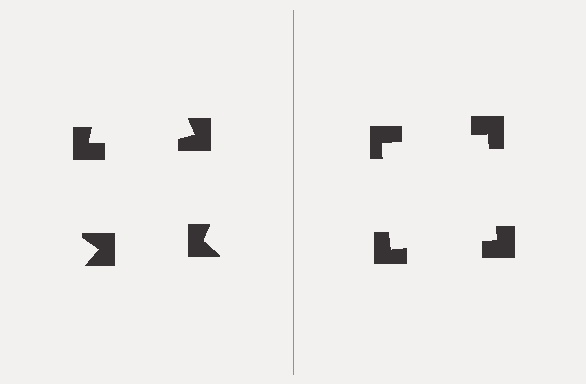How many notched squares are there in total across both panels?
8 — 4 on each side.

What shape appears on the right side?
An illusory square.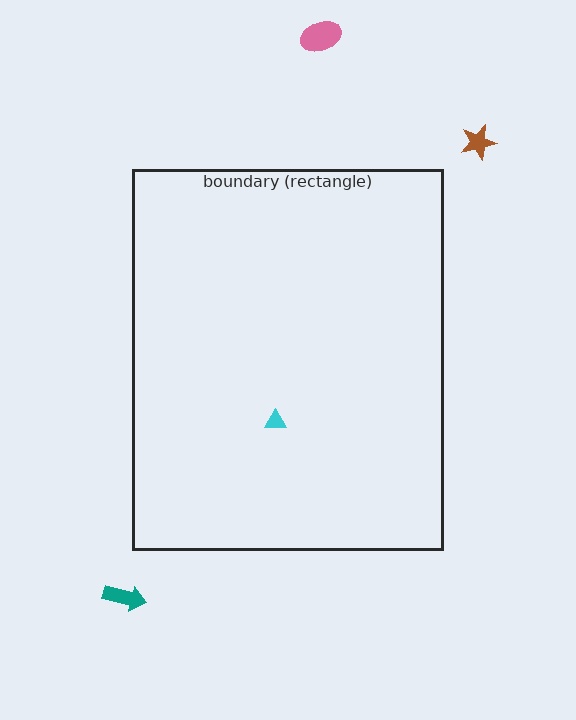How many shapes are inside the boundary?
1 inside, 3 outside.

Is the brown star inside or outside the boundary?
Outside.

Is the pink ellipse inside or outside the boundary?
Outside.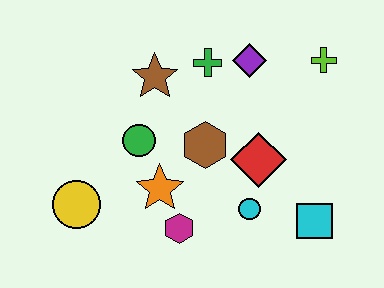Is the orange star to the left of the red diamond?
Yes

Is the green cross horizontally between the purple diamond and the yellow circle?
Yes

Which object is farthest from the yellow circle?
The lime cross is farthest from the yellow circle.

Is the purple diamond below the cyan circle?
No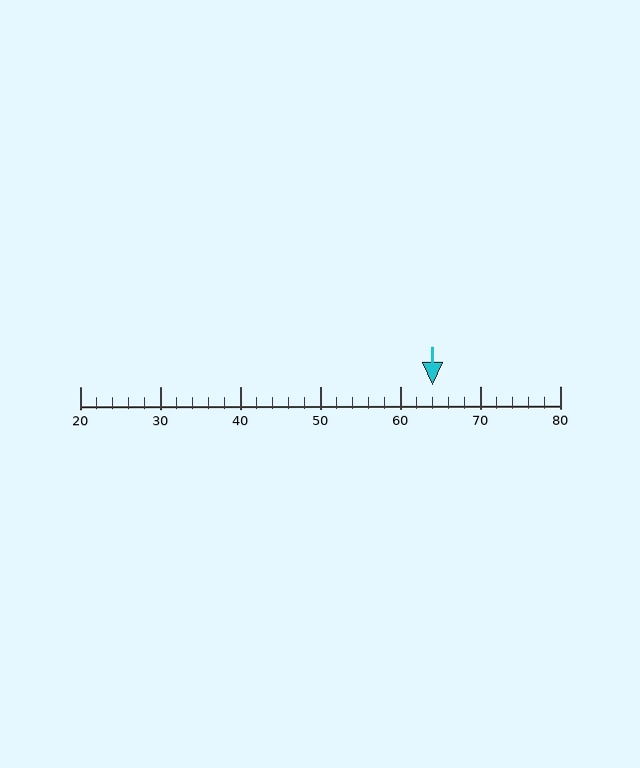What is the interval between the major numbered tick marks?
The major tick marks are spaced 10 units apart.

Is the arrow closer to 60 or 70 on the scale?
The arrow is closer to 60.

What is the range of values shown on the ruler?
The ruler shows values from 20 to 80.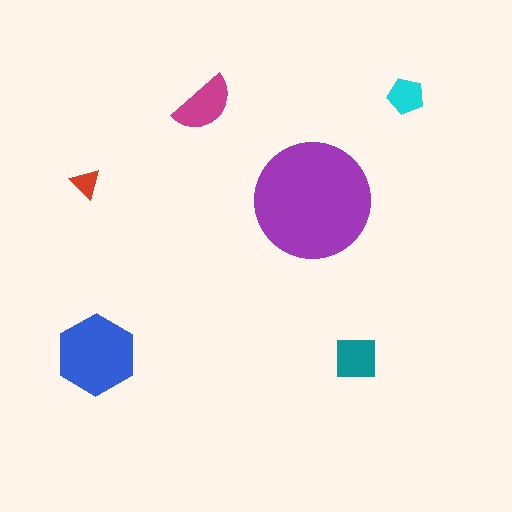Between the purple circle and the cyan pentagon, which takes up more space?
The purple circle.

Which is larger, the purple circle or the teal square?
The purple circle.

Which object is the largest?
The purple circle.